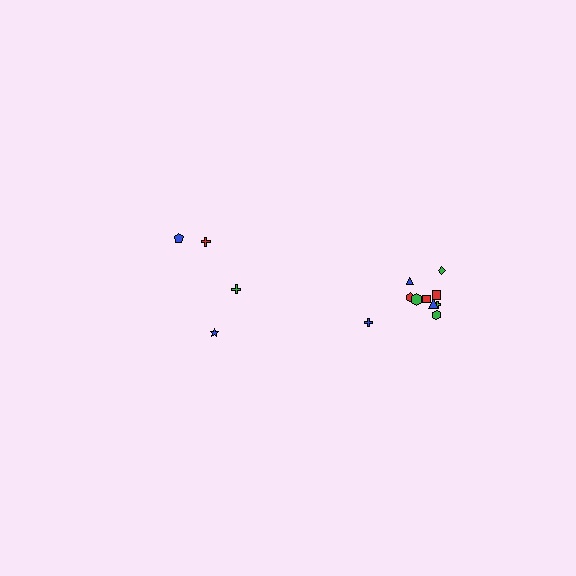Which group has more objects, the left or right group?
The right group.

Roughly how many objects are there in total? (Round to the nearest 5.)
Roughly 15 objects in total.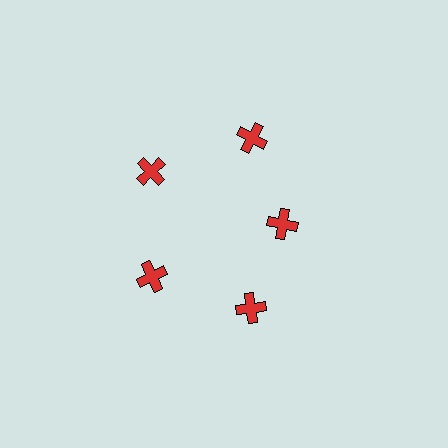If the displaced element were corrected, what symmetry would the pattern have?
It would have 5-fold rotational symmetry — the pattern would map onto itself every 72 degrees.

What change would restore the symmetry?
The symmetry would be restored by moving it outward, back onto the ring so that all 5 crosses sit at equal angles and equal distance from the center.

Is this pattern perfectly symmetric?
No. The 5 red crosses are arranged in a ring, but one element near the 3 o'clock position is pulled inward toward the center, breaking the 5-fold rotational symmetry.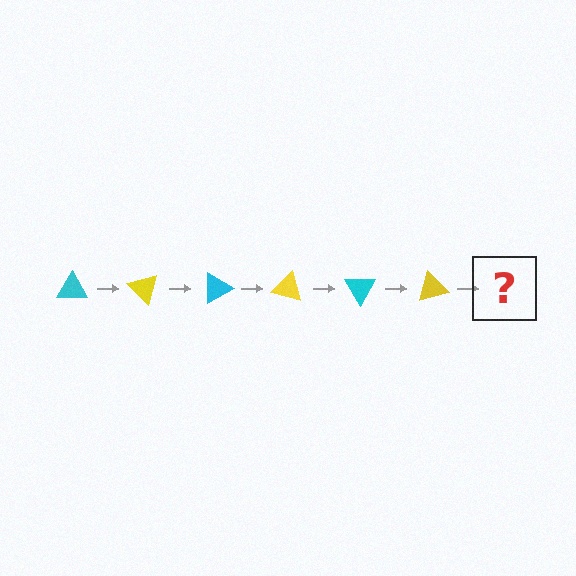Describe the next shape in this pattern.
It should be a cyan triangle, rotated 270 degrees from the start.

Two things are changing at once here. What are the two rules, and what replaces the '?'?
The two rules are that it rotates 45 degrees each step and the color cycles through cyan and yellow. The '?' should be a cyan triangle, rotated 270 degrees from the start.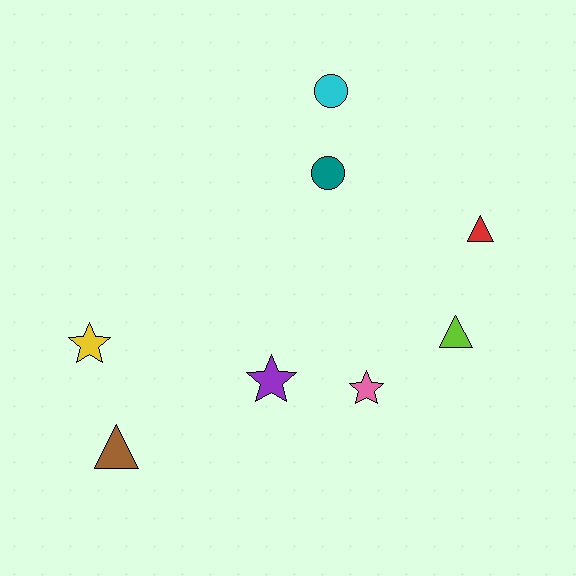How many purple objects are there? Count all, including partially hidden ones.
There is 1 purple object.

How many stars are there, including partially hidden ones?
There are 3 stars.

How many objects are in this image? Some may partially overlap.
There are 8 objects.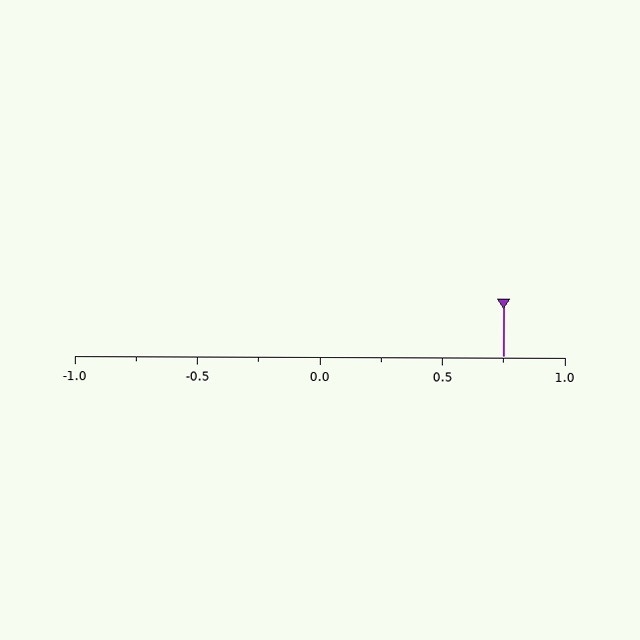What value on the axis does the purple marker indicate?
The marker indicates approximately 0.75.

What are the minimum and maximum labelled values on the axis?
The axis runs from -1.0 to 1.0.